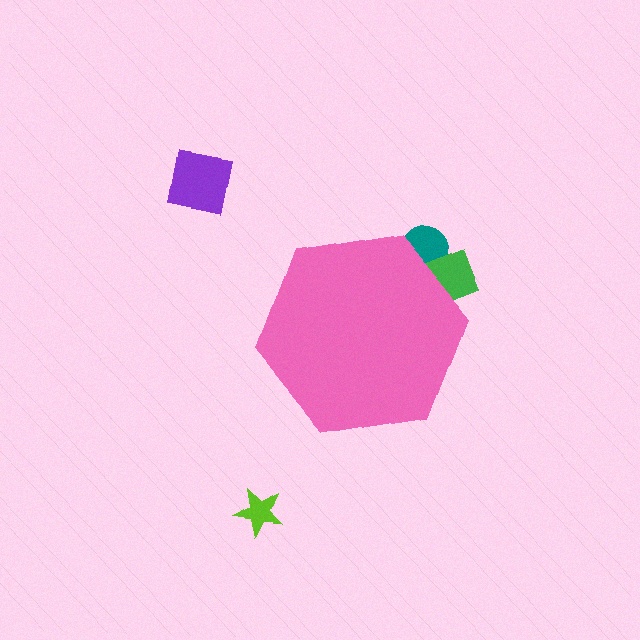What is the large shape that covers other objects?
A pink hexagon.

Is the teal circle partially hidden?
Yes, the teal circle is partially hidden behind the pink hexagon.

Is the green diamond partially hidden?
Yes, the green diamond is partially hidden behind the pink hexagon.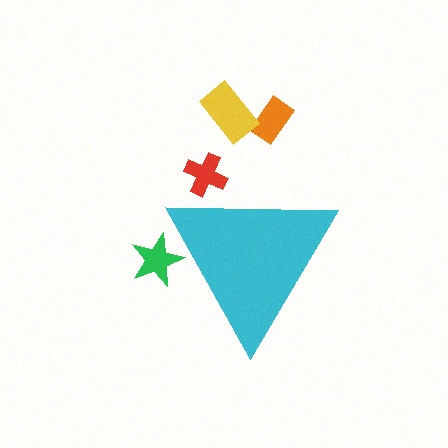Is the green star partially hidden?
Yes, the green star is partially hidden behind the cyan triangle.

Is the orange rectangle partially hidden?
No, the orange rectangle is fully visible.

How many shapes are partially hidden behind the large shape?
2 shapes are partially hidden.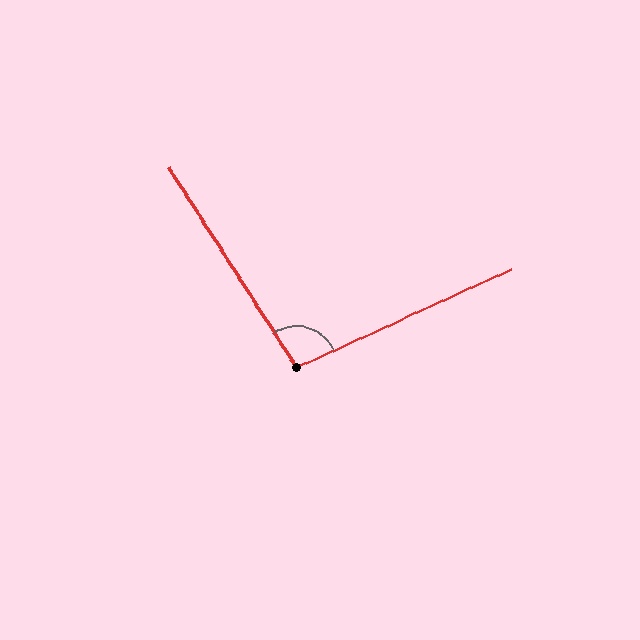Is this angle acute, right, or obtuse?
It is obtuse.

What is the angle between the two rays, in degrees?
Approximately 98 degrees.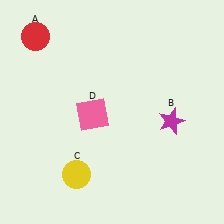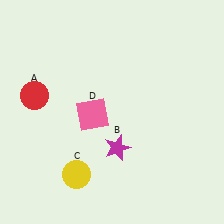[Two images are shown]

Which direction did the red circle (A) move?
The red circle (A) moved down.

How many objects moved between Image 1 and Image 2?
2 objects moved between the two images.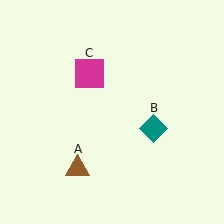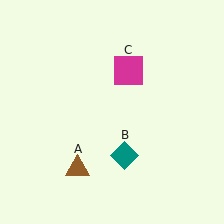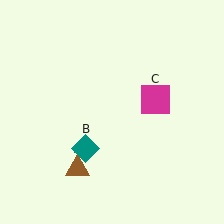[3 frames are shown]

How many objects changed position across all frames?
2 objects changed position: teal diamond (object B), magenta square (object C).